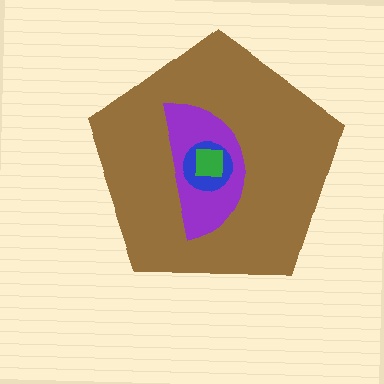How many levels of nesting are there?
4.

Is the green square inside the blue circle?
Yes.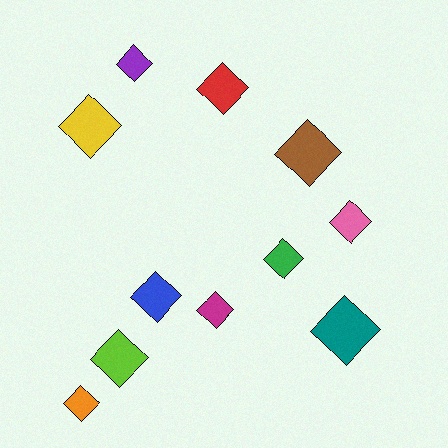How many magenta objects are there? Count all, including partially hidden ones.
There is 1 magenta object.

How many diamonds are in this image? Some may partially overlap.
There are 11 diamonds.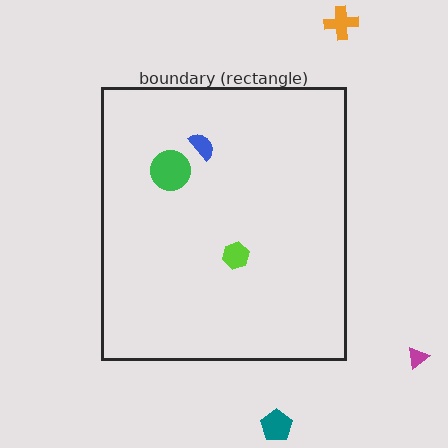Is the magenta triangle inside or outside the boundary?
Outside.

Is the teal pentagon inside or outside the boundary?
Outside.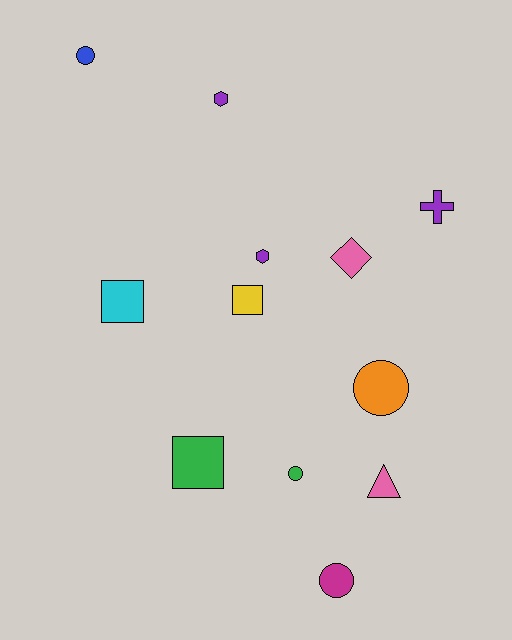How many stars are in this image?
There are no stars.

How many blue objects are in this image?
There is 1 blue object.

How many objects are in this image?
There are 12 objects.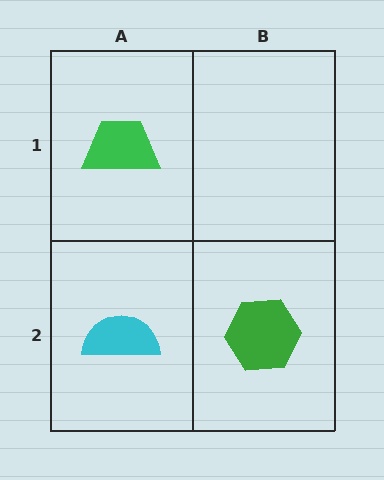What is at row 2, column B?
A green hexagon.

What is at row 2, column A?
A cyan semicircle.